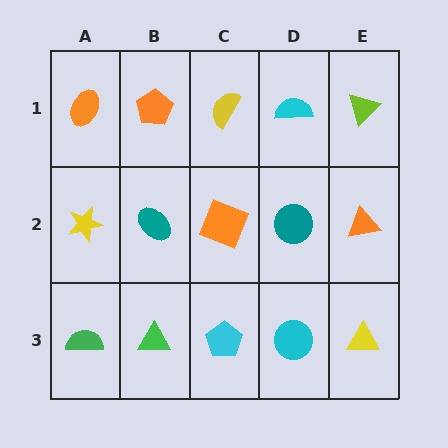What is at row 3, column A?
A green semicircle.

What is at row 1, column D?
A cyan semicircle.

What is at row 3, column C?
A cyan pentagon.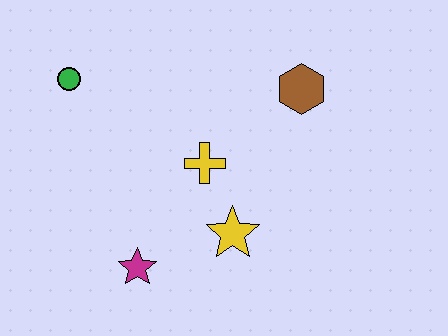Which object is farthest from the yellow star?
The green circle is farthest from the yellow star.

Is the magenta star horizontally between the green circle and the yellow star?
Yes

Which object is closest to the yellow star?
The yellow cross is closest to the yellow star.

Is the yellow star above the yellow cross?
No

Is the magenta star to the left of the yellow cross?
Yes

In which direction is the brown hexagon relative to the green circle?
The brown hexagon is to the right of the green circle.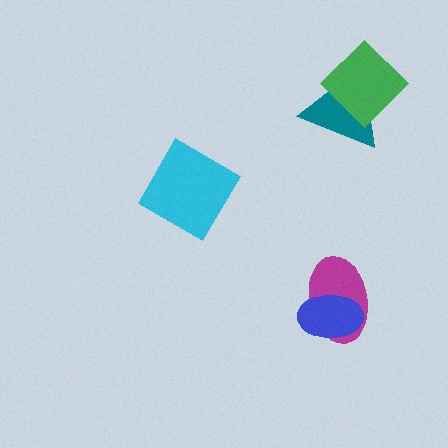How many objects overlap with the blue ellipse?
1 object overlaps with the blue ellipse.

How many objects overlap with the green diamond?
1 object overlaps with the green diamond.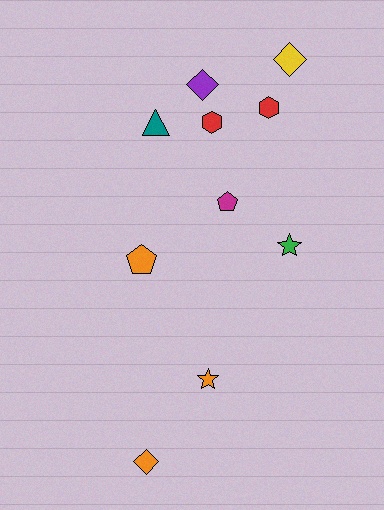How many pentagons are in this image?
There are 2 pentagons.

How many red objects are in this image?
There are 2 red objects.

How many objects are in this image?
There are 10 objects.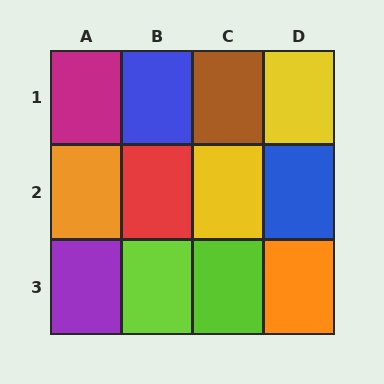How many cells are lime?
2 cells are lime.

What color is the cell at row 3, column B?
Lime.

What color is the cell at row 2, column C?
Yellow.